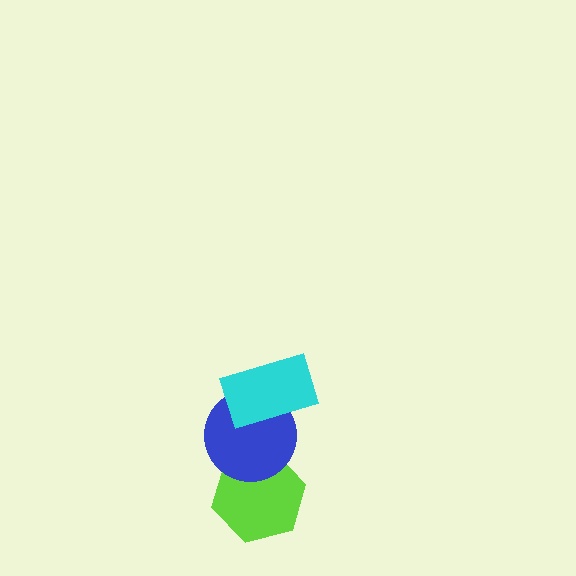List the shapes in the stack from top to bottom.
From top to bottom: the cyan rectangle, the blue circle, the lime hexagon.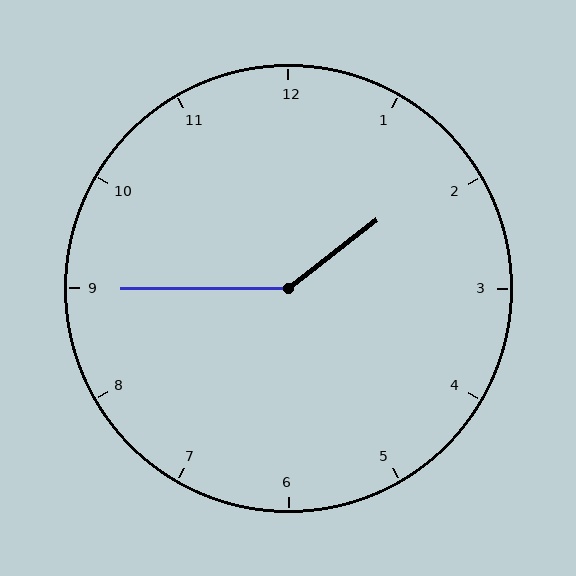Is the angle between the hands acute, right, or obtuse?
It is obtuse.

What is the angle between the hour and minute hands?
Approximately 142 degrees.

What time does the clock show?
1:45.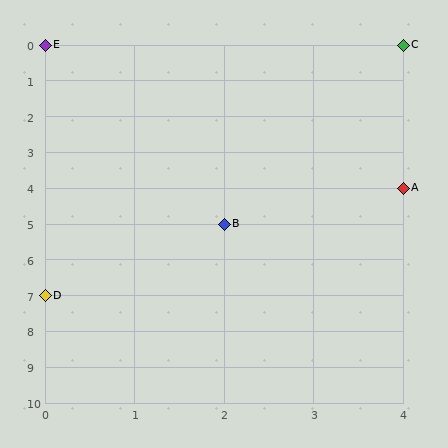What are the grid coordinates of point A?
Point A is at grid coordinates (4, 4).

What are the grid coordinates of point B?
Point B is at grid coordinates (2, 5).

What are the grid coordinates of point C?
Point C is at grid coordinates (4, 0).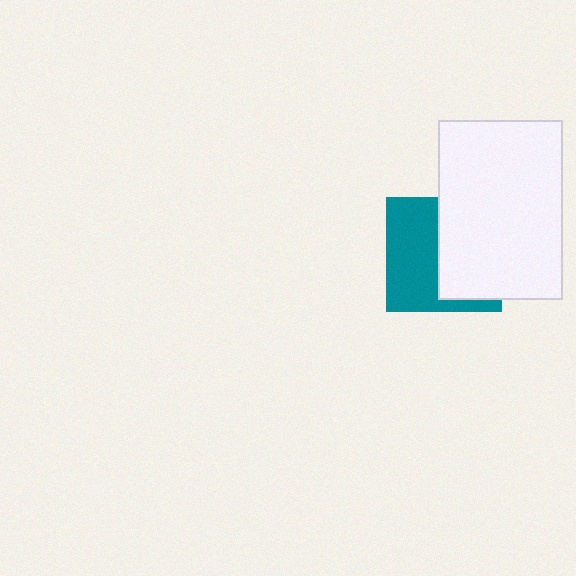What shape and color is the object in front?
The object in front is a white rectangle.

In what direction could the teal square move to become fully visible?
The teal square could move left. That would shift it out from behind the white rectangle entirely.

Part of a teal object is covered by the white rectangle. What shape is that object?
It is a square.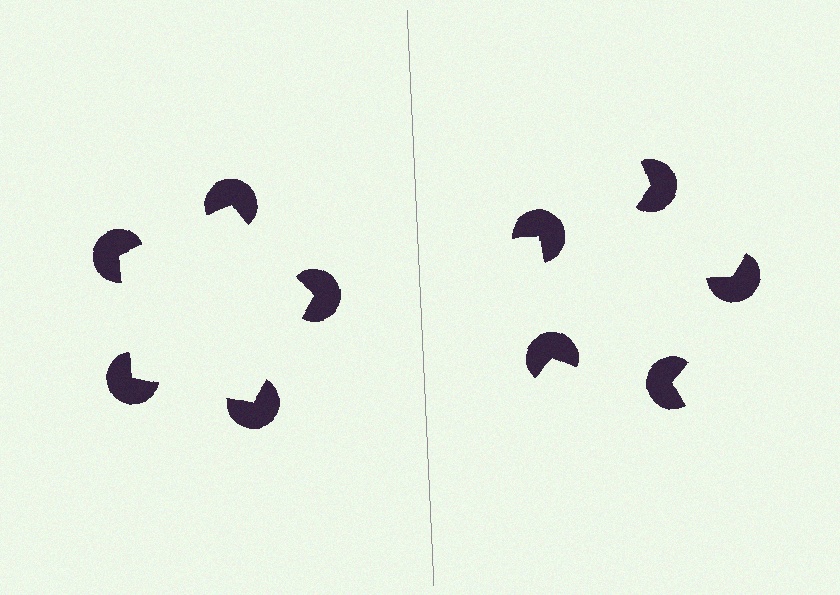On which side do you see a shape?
An illusory pentagon appears on the left side. On the right side the wedge cuts are rotated, so no coherent shape forms.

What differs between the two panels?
The pac-man discs are positioned identically on both sides; only the wedge orientations differ. On the left they align to a pentagon; on the right they are misaligned.